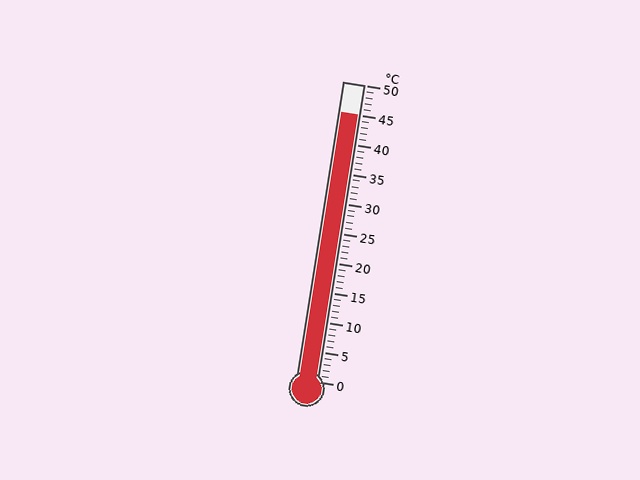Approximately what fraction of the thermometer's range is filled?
The thermometer is filled to approximately 90% of its range.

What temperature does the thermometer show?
The thermometer shows approximately 45°C.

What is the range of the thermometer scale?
The thermometer scale ranges from 0°C to 50°C.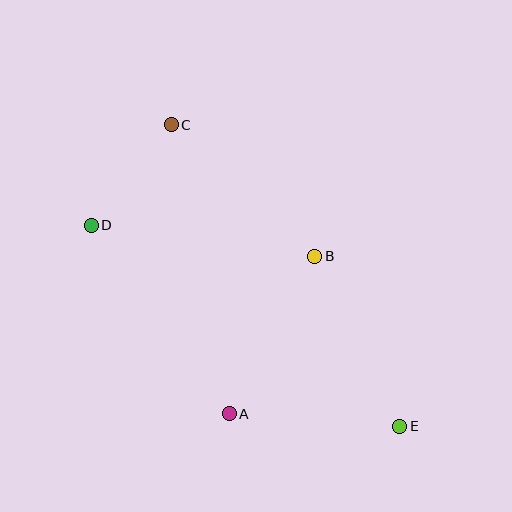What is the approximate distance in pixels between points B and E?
The distance between B and E is approximately 190 pixels.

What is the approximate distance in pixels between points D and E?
The distance between D and E is approximately 368 pixels.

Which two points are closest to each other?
Points C and D are closest to each other.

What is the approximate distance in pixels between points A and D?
The distance between A and D is approximately 233 pixels.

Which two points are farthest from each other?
Points C and E are farthest from each other.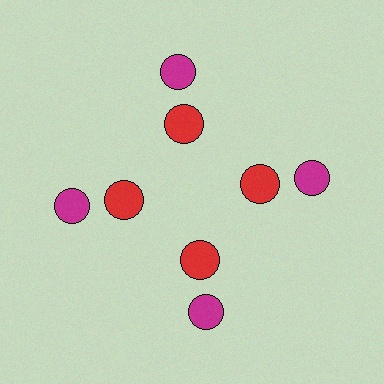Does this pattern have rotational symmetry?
Yes, this pattern has 4-fold rotational symmetry. It looks the same after rotating 90 degrees around the center.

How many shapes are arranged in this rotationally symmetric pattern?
There are 8 shapes, arranged in 4 groups of 2.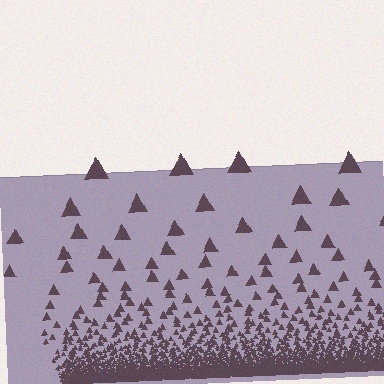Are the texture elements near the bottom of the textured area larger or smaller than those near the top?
Smaller. The gradient is inverted — elements near the bottom are smaller and denser.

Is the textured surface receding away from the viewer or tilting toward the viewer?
The surface appears to tilt toward the viewer. Texture elements get larger and sparser toward the top.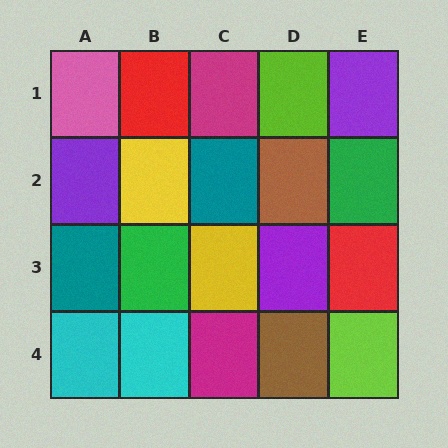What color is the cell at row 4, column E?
Lime.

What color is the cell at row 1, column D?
Lime.